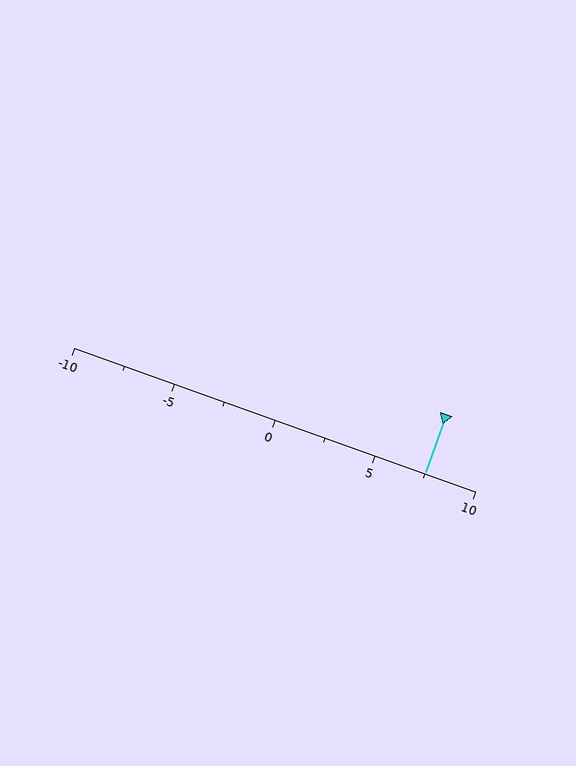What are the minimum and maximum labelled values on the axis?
The axis runs from -10 to 10.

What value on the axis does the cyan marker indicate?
The marker indicates approximately 7.5.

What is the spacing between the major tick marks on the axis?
The major ticks are spaced 5 apart.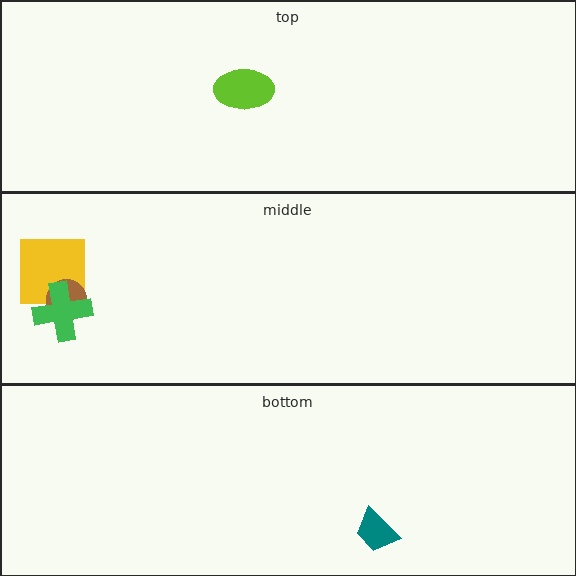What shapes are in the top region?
The lime ellipse.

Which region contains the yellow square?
The middle region.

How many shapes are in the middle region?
3.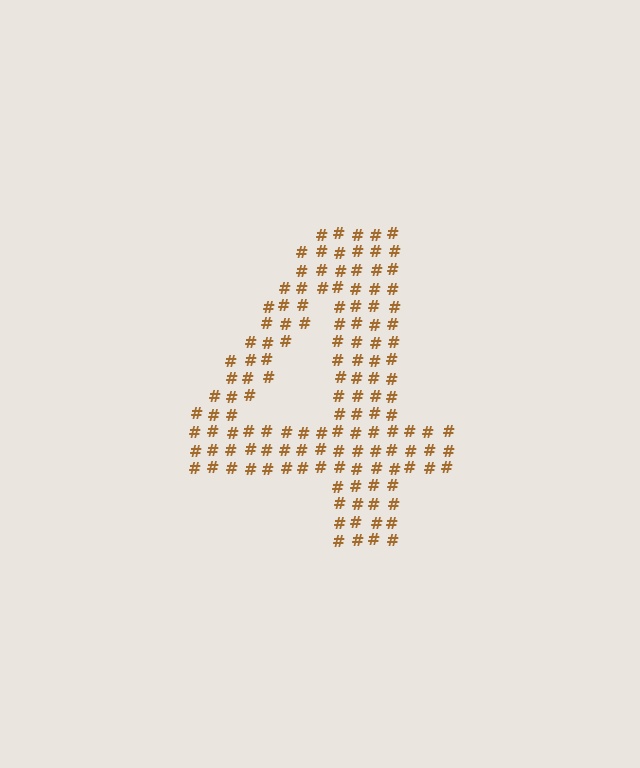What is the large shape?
The large shape is the digit 4.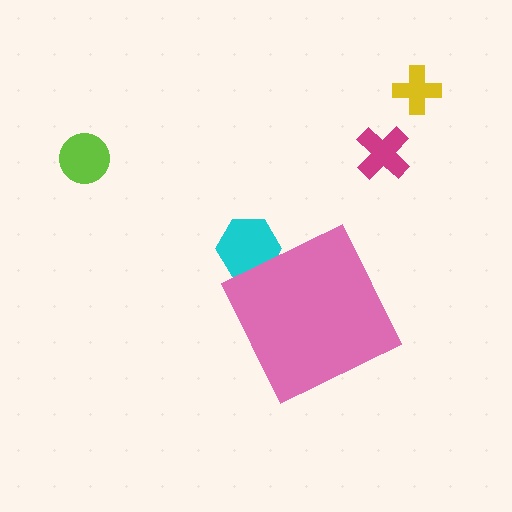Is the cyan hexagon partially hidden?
Yes, the cyan hexagon is partially hidden behind the pink diamond.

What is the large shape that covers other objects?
A pink diamond.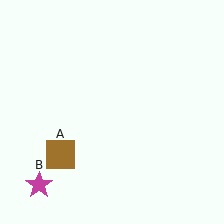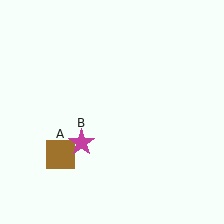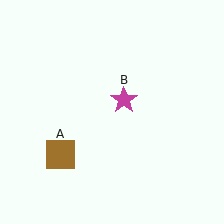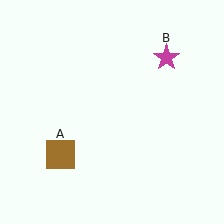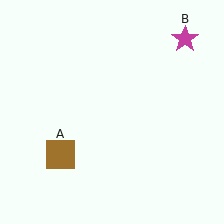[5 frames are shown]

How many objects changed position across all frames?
1 object changed position: magenta star (object B).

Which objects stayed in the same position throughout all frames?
Brown square (object A) remained stationary.